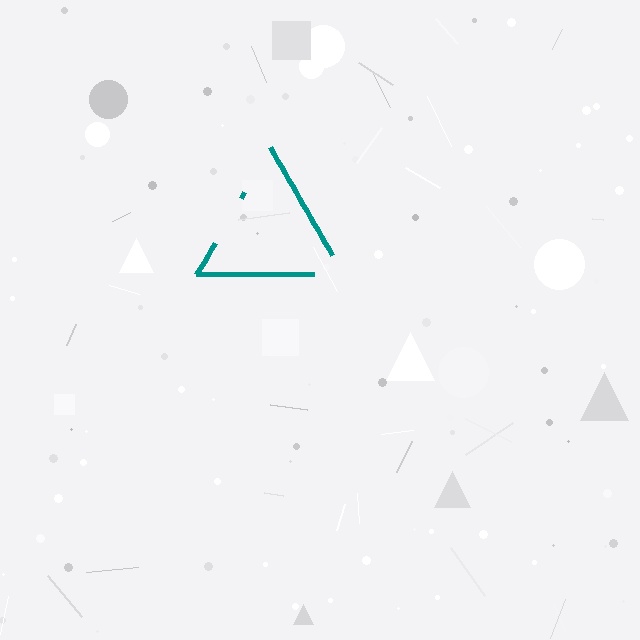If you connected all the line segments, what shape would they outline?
They would outline a triangle.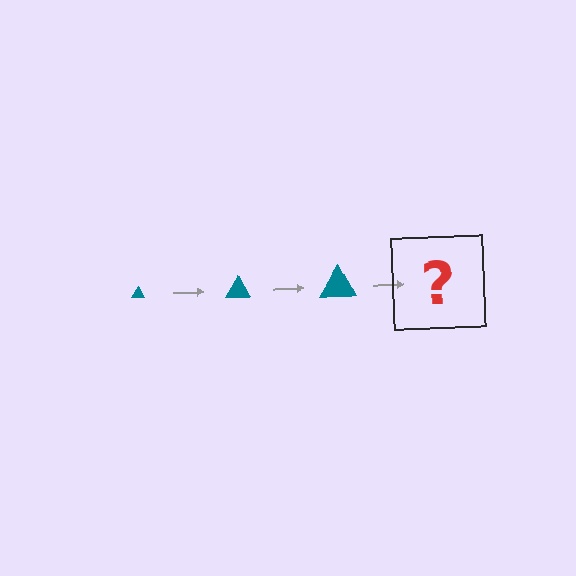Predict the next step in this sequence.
The next step is a teal triangle, larger than the previous one.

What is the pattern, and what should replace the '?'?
The pattern is that the triangle gets progressively larger each step. The '?' should be a teal triangle, larger than the previous one.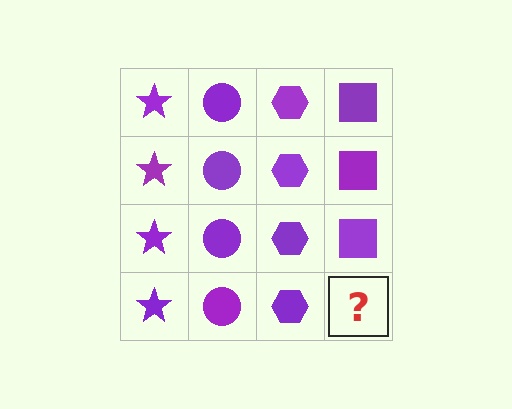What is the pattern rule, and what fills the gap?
The rule is that each column has a consistent shape. The gap should be filled with a purple square.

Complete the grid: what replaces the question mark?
The question mark should be replaced with a purple square.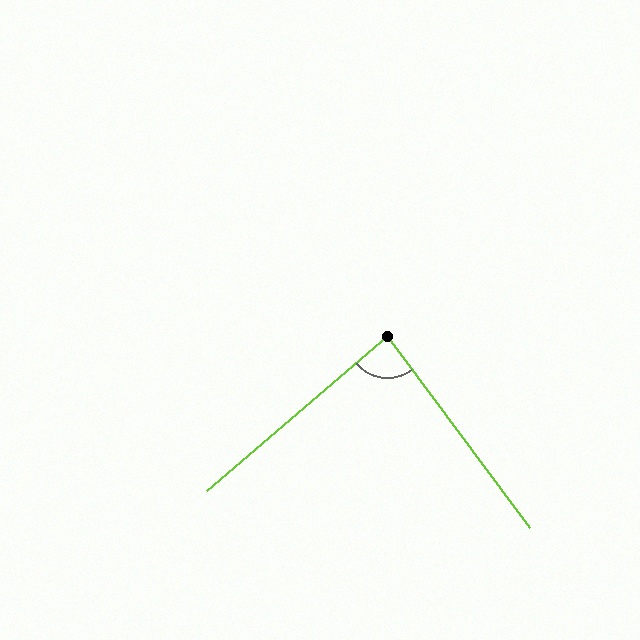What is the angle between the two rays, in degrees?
Approximately 86 degrees.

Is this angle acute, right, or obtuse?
It is approximately a right angle.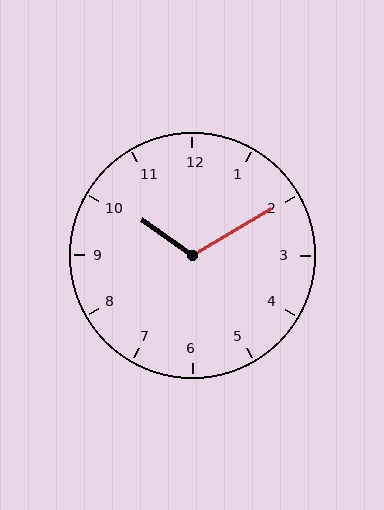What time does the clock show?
10:10.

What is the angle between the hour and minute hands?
Approximately 115 degrees.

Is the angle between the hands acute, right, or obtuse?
It is obtuse.